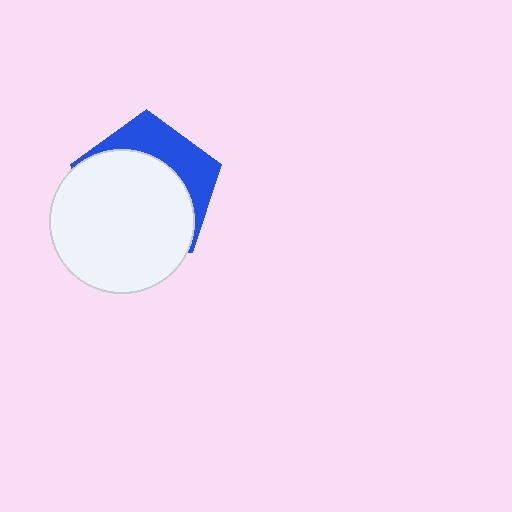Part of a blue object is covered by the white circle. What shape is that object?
It is a pentagon.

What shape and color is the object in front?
The object in front is a white circle.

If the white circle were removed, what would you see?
You would see the complete blue pentagon.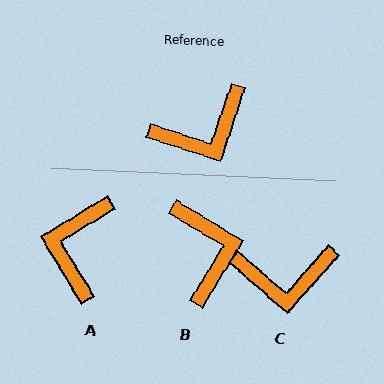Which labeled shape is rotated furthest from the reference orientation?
A, about 130 degrees away.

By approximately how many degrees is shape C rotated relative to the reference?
Approximately 23 degrees clockwise.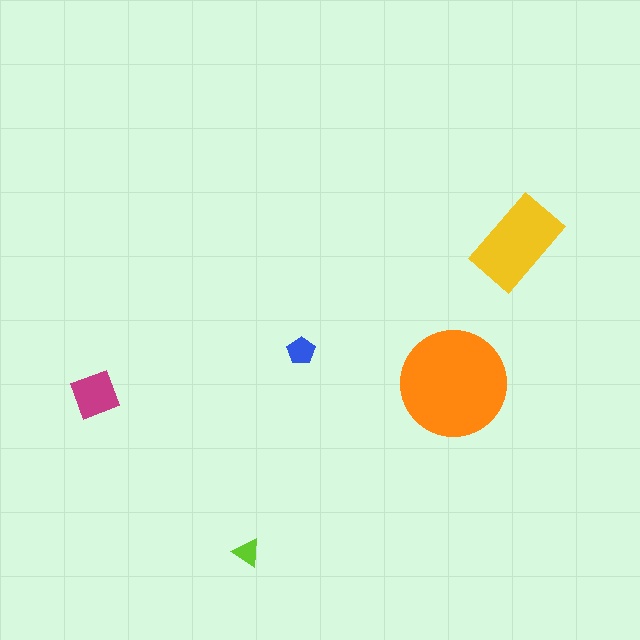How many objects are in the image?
There are 5 objects in the image.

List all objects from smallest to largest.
The lime triangle, the blue pentagon, the magenta square, the yellow rectangle, the orange circle.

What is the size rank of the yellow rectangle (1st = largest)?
2nd.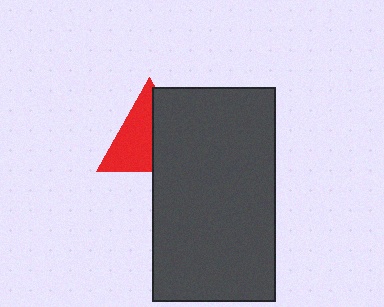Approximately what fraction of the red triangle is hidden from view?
Roughly 46% of the red triangle is hidden behind the dark gray rectangle.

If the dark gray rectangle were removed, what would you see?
You would see the complete red triangle.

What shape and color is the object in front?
The object in front is a dark gray rectangle.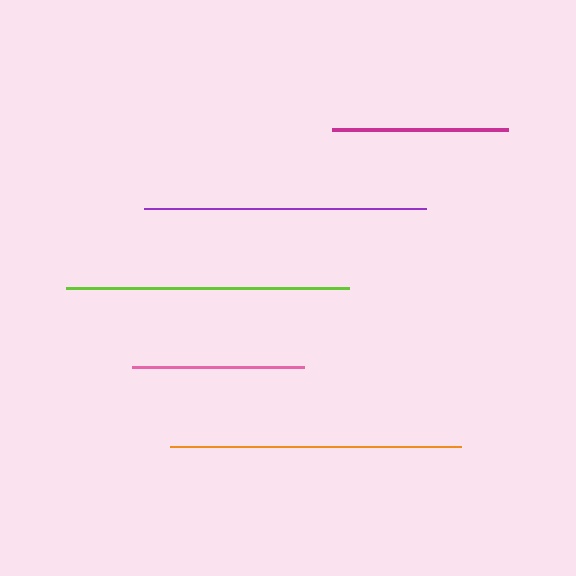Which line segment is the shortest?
The pink line is the shortest at approximately 173 pixels.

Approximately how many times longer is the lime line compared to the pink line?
The lime line is approximately 1.6 times the length of the pink line.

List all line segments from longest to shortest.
From longest to shortest: orange, lime, purple, magenta, pink.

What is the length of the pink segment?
The pink segment is approximately 173 pixels long.